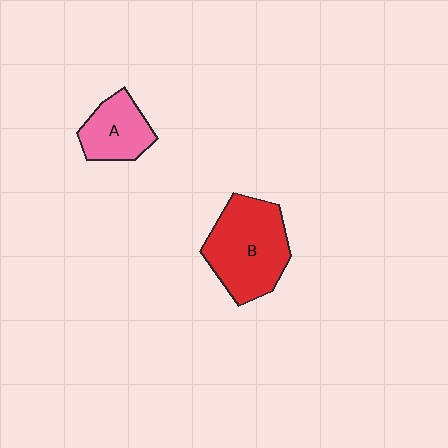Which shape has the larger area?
Shape B (red).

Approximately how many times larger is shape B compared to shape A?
Approximately 1.8 times.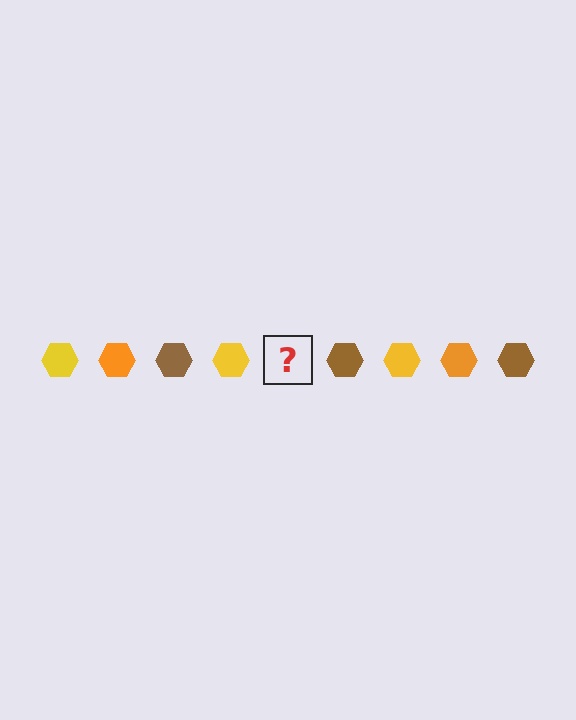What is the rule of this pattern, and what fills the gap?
The rule is that the pattern cycles through yellow, orange, brown hexagons. The gap should be filled with an orange hexagon.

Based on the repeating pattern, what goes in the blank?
The blank should be an orange hexagon.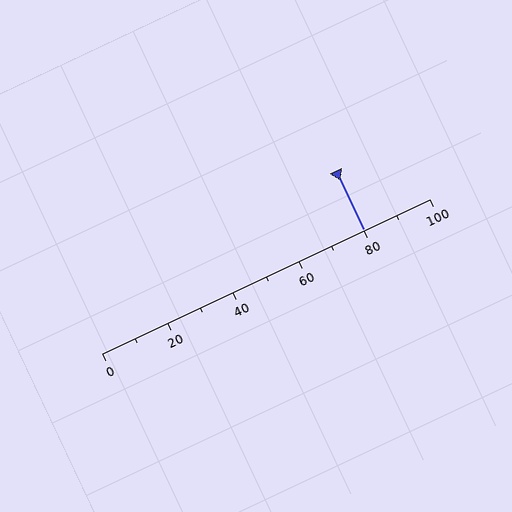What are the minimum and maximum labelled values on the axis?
The axis runs from 0 to 100.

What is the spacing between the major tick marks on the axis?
The major ticks are spaced 20 apart.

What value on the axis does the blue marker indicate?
The marker indicates approximately 80.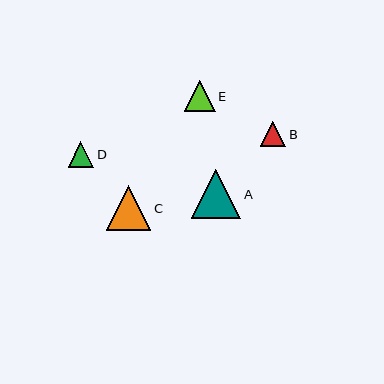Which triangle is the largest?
Triangle A is the largest with a size of approximately 49 pixels.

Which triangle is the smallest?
Triangle B is the smallest with a size of approximately 25 pixels.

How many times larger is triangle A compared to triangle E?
Triangle A is approximately 1.6 times the size of triangle E.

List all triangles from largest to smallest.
From largest to smallest: A, C, E, D, B.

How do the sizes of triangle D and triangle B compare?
Triangle D and triangle B are approximately the same size.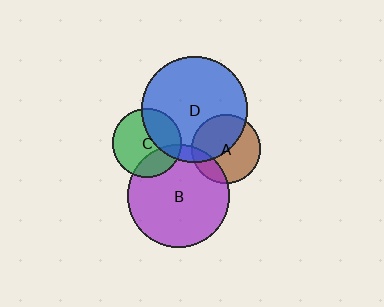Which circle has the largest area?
Circle D (blue).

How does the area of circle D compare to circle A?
Approximately 2.4 times.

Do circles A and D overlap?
Yes.